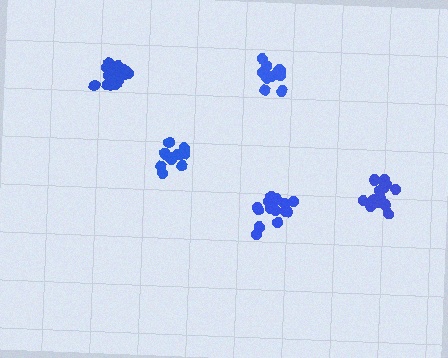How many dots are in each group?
Group 1: 16 dots, Group 2: 16 dots, Group 3: 15 dots, Group 4: 14 dots, Group 5: 20 dots (81 total).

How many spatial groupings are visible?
There are 5 spatial groupings.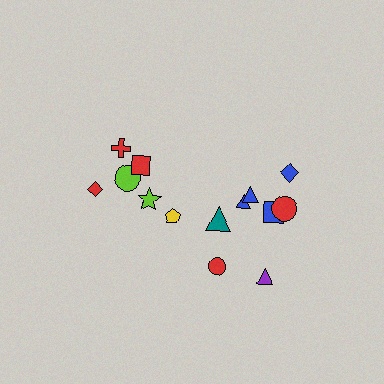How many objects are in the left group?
There are 6 objects.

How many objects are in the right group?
There are 8 objects.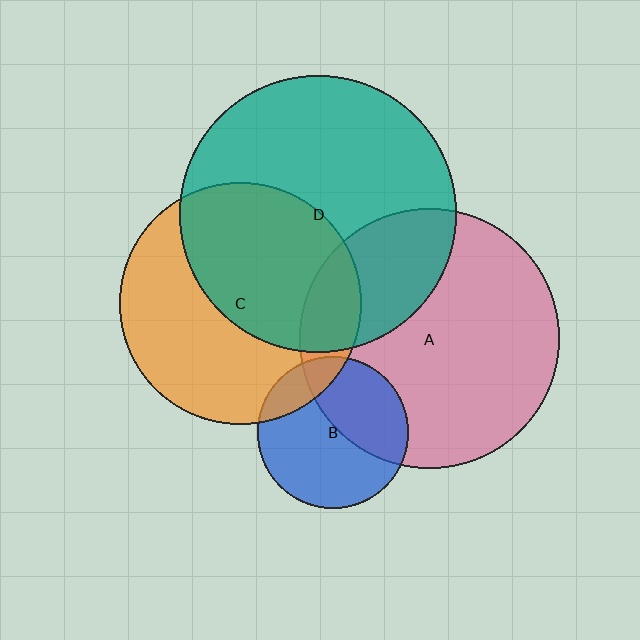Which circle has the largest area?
Circle D (teal).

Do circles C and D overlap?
Yes.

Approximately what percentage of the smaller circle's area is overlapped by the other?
Approximately 50%.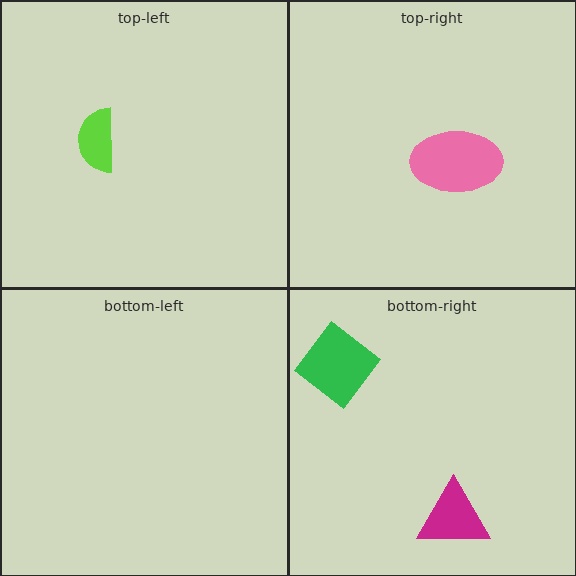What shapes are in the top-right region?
The pink ellipse.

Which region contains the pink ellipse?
The top-right region.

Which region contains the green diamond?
The bottom-right region.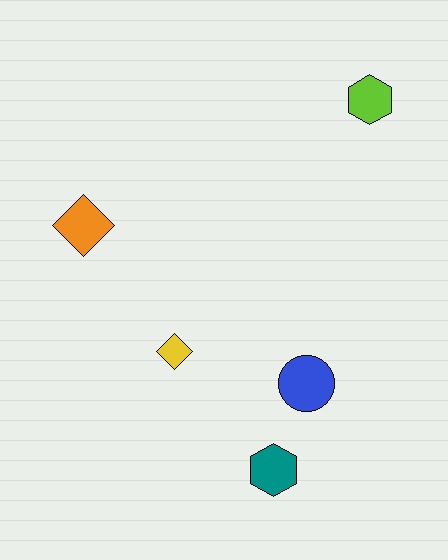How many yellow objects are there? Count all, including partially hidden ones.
There is 1 yellow object.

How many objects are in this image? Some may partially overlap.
There are 5 objects.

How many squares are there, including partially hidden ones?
There are no squares.